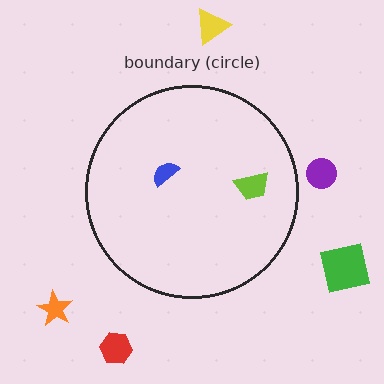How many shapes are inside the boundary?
2 inside, 5 outside.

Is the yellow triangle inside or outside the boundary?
Outside.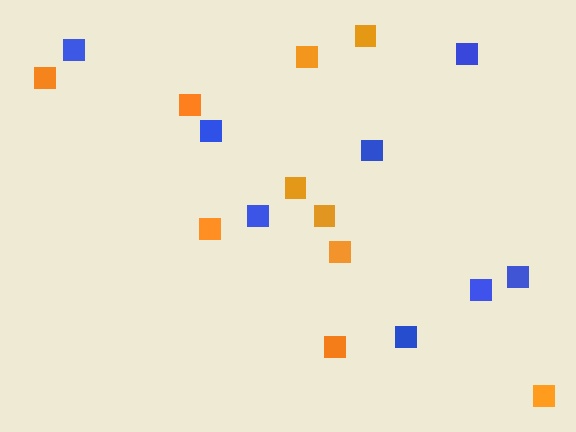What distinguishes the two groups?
There are 2 groups: one group of blue squares (8) and one group of orange squares (10).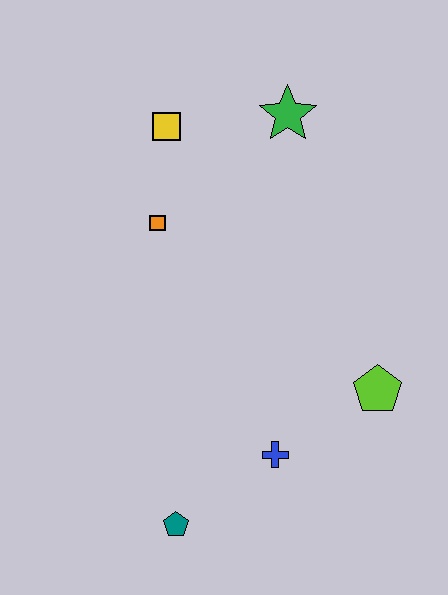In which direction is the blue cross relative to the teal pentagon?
The blue cross is to the right of the teal pentagon.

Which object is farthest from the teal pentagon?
The green star is farthest from the teal pentagon.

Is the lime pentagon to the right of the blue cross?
Yes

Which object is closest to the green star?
The yellow square is closest to the green star.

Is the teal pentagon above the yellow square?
No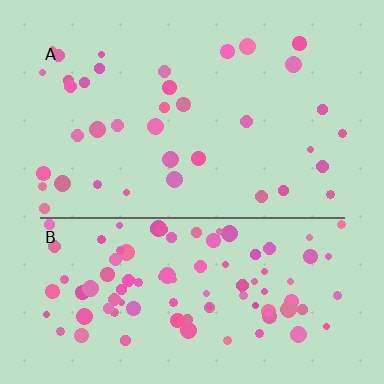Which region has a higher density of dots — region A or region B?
B (the bottom).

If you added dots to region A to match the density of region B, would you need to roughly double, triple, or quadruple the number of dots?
Approximately triple.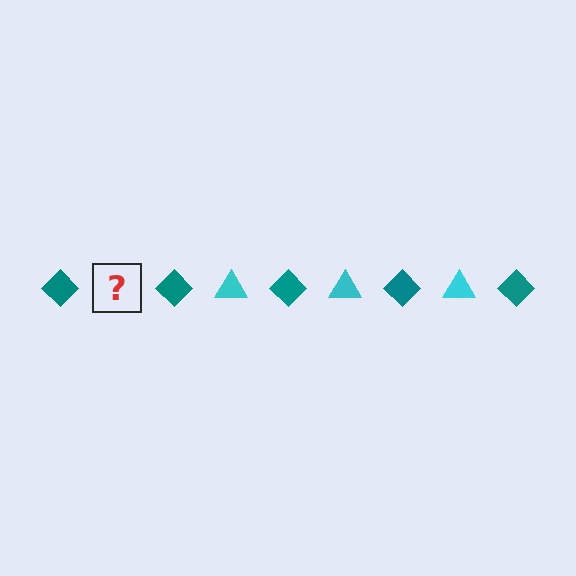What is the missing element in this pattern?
The missing element is a cyan triangle.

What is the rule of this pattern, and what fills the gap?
The rule is that the pattern alternates between teal diamond and cyan triangle. The gap should be filled with a cyan triangle.